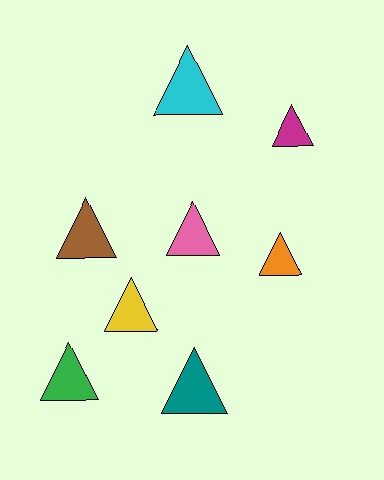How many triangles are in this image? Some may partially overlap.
There are 8 triangles.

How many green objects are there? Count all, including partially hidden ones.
There is 1 green object.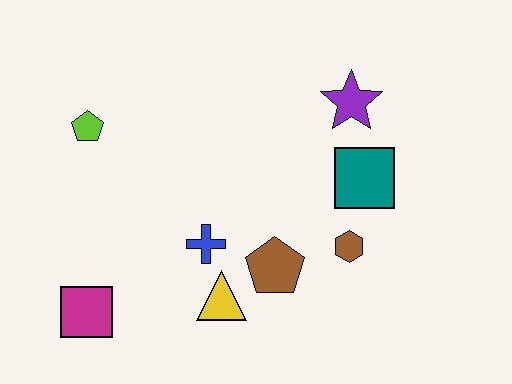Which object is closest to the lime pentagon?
The blue cross is closest to the lime pentagon.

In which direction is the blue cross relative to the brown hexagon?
The blue cross is to the left of the brown hexagon.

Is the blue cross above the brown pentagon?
Yes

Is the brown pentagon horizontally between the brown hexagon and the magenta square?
Yes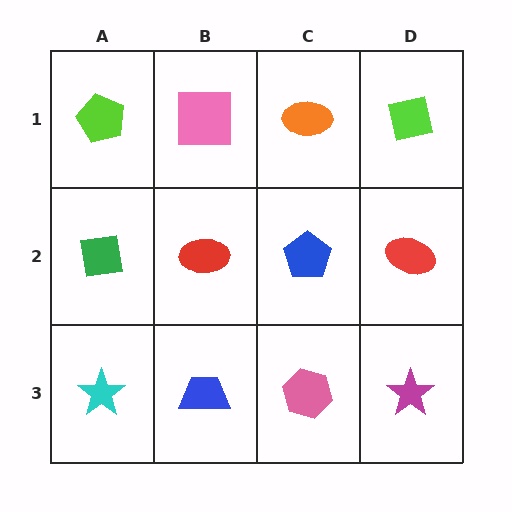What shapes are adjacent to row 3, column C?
A blue pentagon (row 2, column C), a blue trapezoid (row 3, column B), a magenta star (row 3, column D).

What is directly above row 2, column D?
A lime square.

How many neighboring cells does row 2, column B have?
4.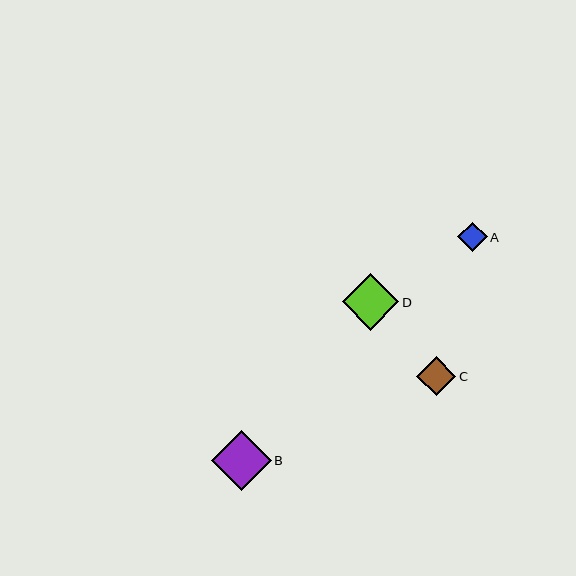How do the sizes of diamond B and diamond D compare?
Diamond B and diamond D are approximately the same size.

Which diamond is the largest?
Diamond B is the largest with a size of approximately 60 pixels.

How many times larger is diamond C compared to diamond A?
Diamond C is approximately 1.3 times the size of diamond A.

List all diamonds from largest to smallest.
From largest to smallest: B, D, C, A.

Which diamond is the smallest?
Diamond A is the smallest with a size of approximately 30 pixels.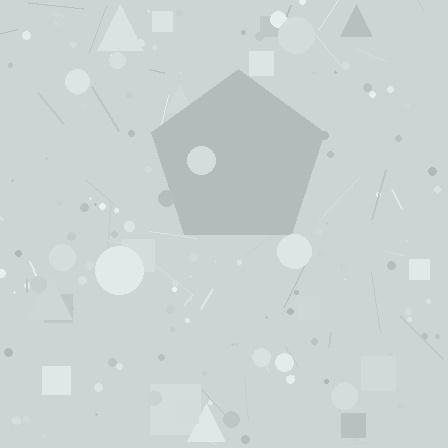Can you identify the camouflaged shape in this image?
The camouflaged shape is a pentagon.